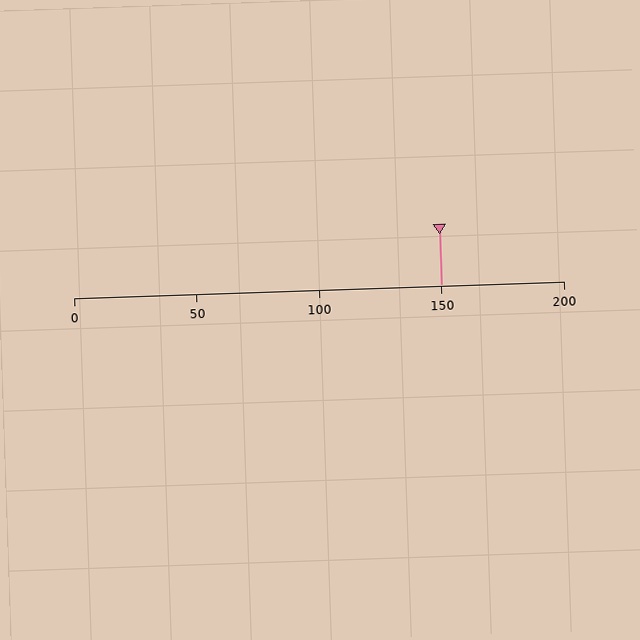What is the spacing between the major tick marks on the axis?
The major ticks are spaced 50 apart.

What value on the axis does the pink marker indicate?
The marker indicates approximately 150.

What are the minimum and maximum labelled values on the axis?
The axis runs from 0 to 200.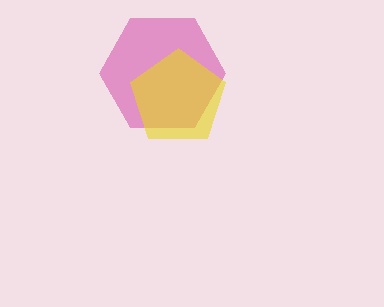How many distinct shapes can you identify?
There are 2 distinct shapes: a pink hexagon, a yellow pentagon.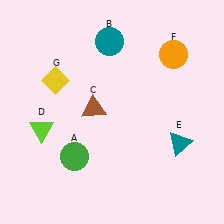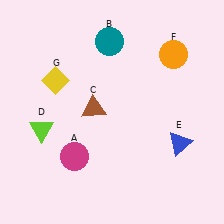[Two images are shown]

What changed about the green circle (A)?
In Image 1, A is green. In Image 2, it changed to magenta.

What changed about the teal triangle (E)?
In Image 1, E is teal. In Image 2, it changed to blue.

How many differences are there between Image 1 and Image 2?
There are 2 differences between the two images.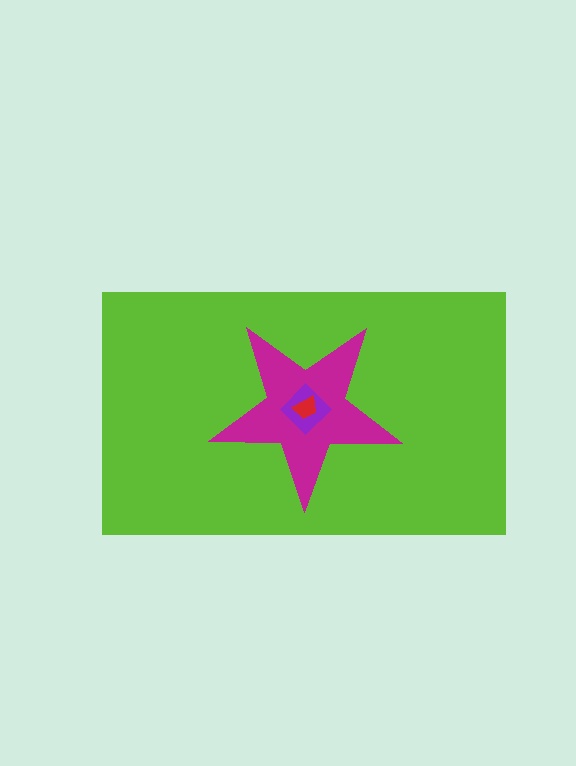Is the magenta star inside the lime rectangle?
Yes.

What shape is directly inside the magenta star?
The purple diamond.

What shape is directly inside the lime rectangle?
The magenta star.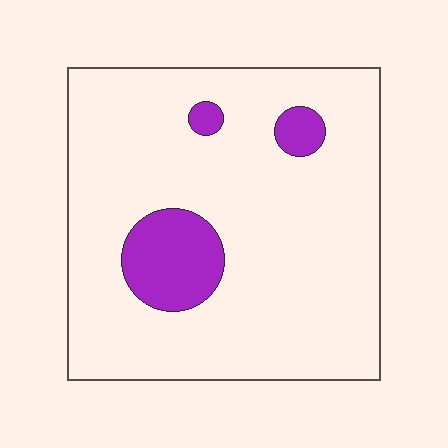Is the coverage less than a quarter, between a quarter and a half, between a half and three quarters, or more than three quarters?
Less than a quarter.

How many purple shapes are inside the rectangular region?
3.